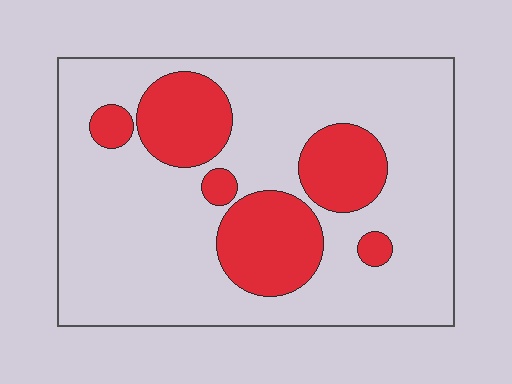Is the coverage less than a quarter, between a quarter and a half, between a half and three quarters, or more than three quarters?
Less than a quarter.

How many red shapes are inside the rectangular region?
6.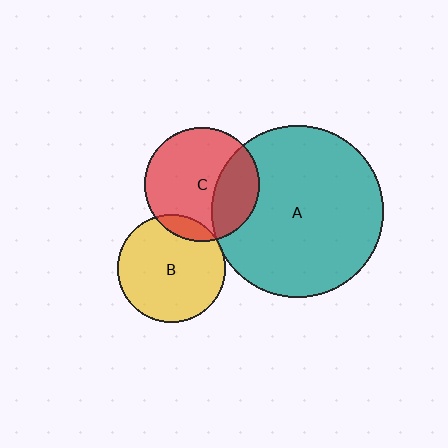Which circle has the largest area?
Circle A (teal).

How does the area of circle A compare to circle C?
Approximately 2.2 times.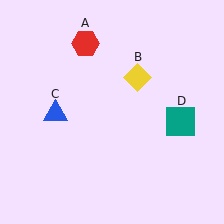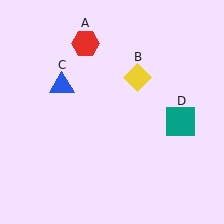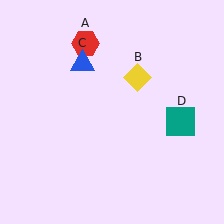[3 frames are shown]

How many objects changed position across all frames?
1 object changed position: blue triangle (object C).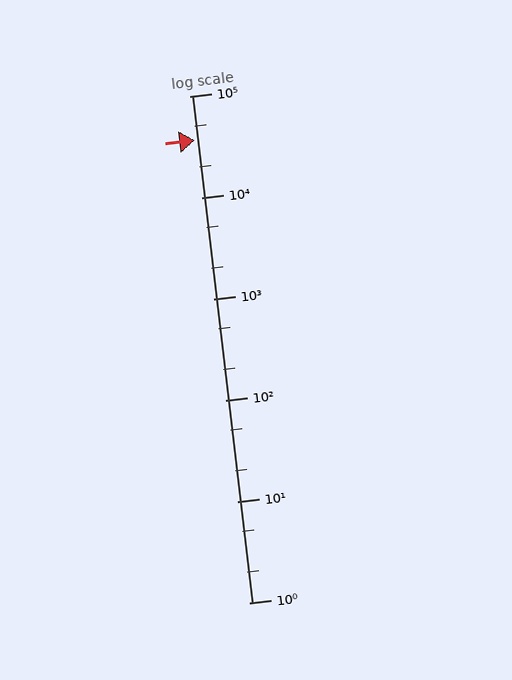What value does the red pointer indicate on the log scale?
The pointer indicates approximately 37000.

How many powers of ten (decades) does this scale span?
The scale spans 5 decades, from 1 to 100000.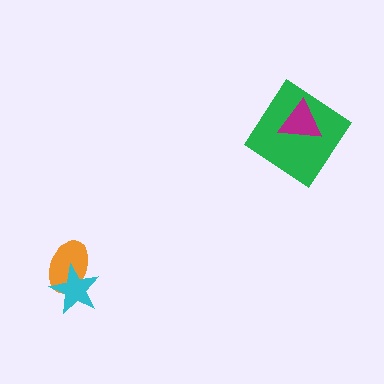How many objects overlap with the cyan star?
1 object overlaps with the cyan star.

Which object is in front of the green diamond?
The magenta triangle is in front of the green diamond.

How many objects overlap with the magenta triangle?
1 object overlaps with the magenta triangle.